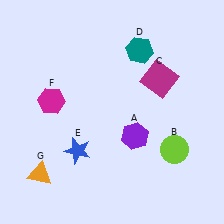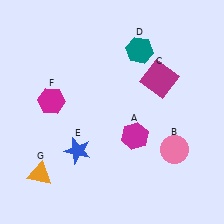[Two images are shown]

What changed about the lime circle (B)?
In Image 1, B is lime. In Image 2, it changed to pink.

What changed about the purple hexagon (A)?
In Image 1, A is purple. In Image 2, it changed to magenta.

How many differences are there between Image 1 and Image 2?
There are 2 differences between the two images.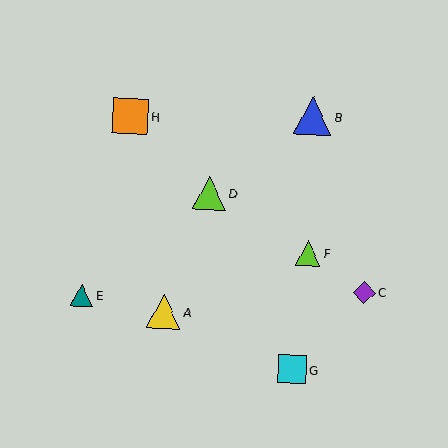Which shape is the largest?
The blue triangle (labeled B) is the largest.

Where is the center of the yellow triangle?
The center of the yellow triangle is at (164, 312).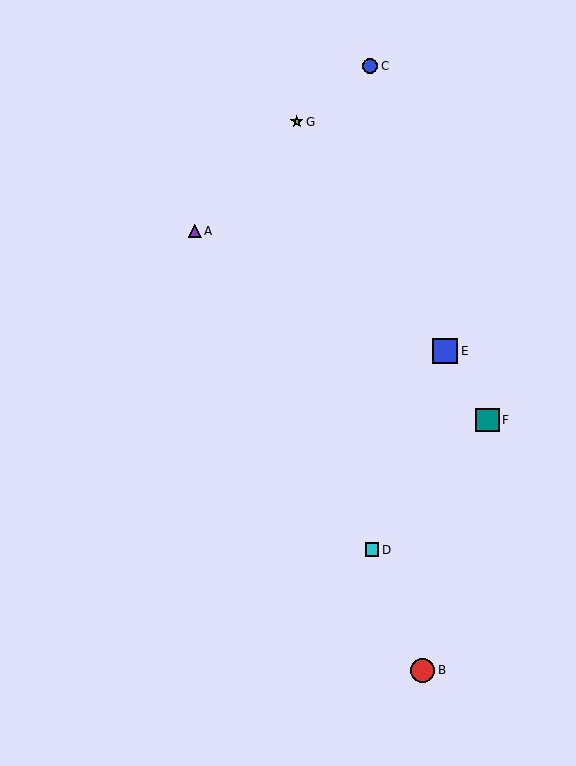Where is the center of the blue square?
The center of the blue square is at (445, 351).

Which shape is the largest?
The blue square (labeled E) is the largest.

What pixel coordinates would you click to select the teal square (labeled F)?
Click at (488, 420) to select the teal square F.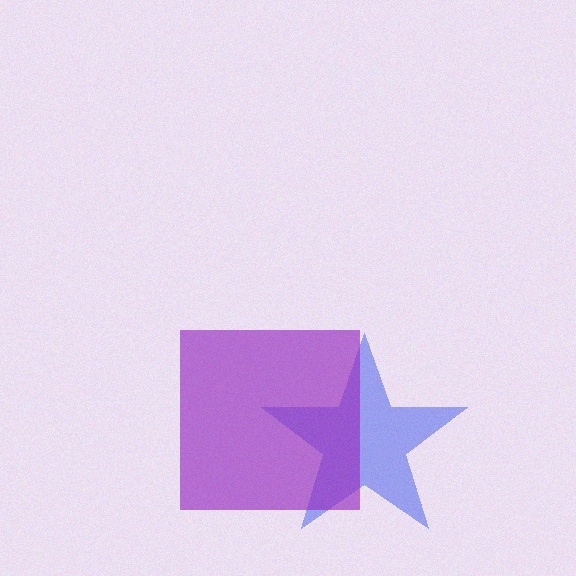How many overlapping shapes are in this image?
There are 2 overlapping shapes in the image.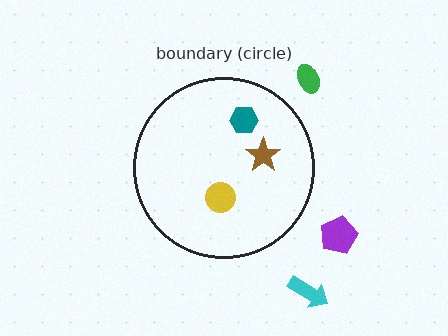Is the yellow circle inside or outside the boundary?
Inside.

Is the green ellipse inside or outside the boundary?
Outside.